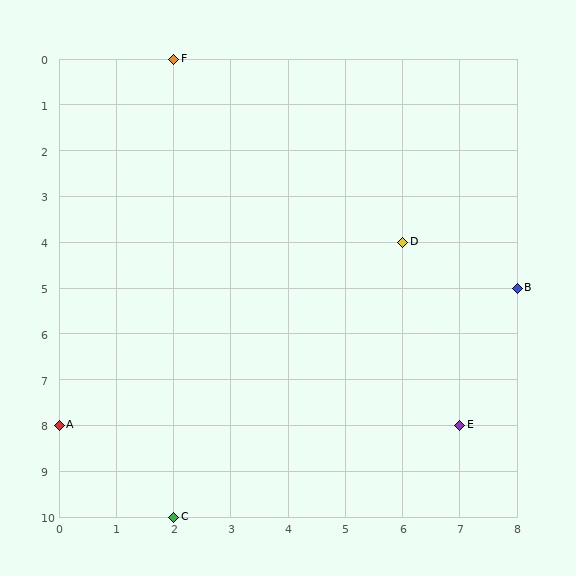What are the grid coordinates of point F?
Point F is at grid coordinates (2, 0).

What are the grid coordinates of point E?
Point E is at grid coordinates (7, 8).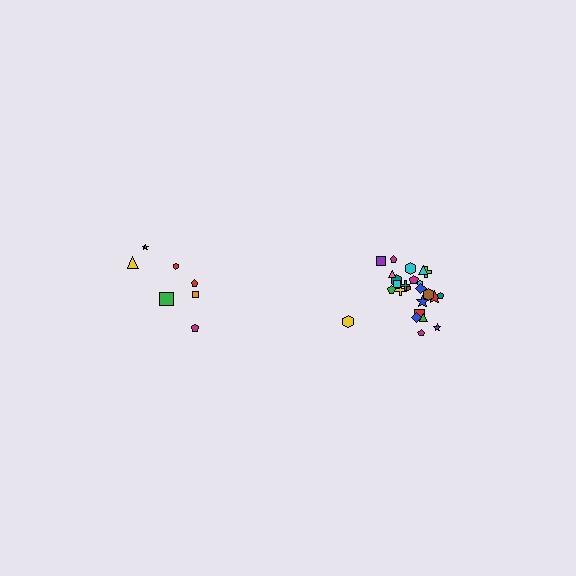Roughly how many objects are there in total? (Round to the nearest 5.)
Roughly 30 objects in total.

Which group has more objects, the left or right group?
The right group.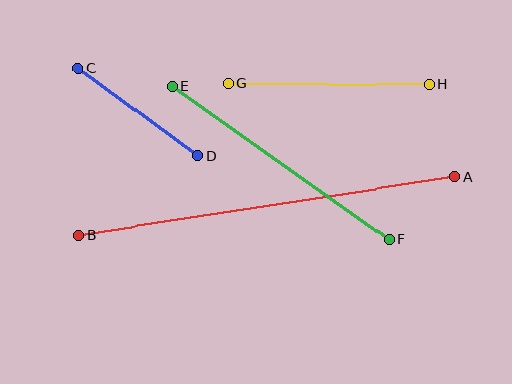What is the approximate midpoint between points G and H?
The midpoint is at approximately (328, 84) pixels.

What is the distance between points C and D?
The distance is approximately 148 pixels.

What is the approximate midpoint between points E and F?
The midpoint is at approximately (281, 163) pixels.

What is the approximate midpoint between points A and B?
The midpoint is at approximately (267, 206) pixels.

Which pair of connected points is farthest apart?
Points A and B are farthest apart.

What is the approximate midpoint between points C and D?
The midpoint is at approximately (138, 112) pixels.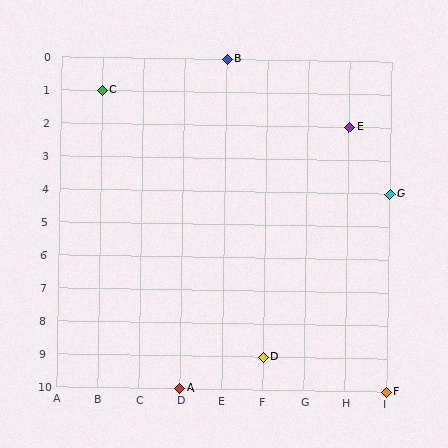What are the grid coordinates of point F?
Point F is at grid coordinates (I, 10).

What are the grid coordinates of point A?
Point A is at grid coordinates (D, 10).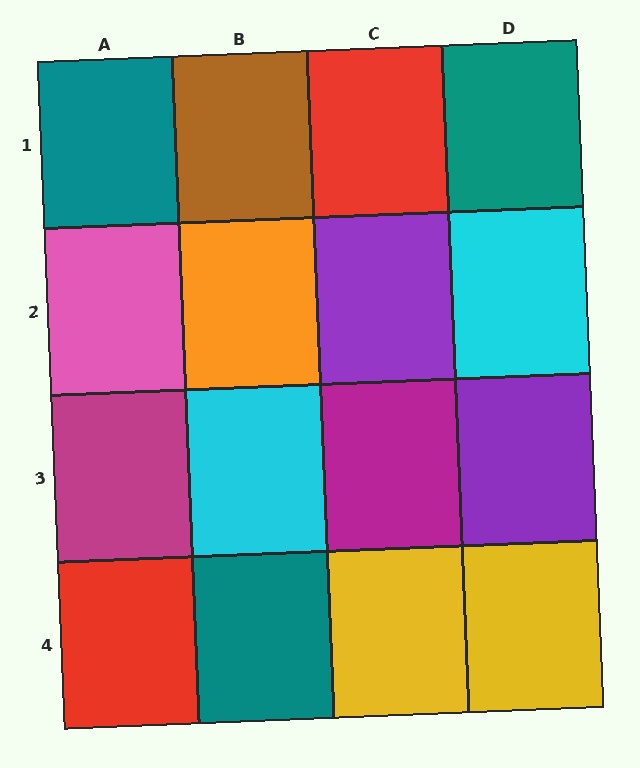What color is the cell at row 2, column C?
Purple.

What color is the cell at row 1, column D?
Teal.